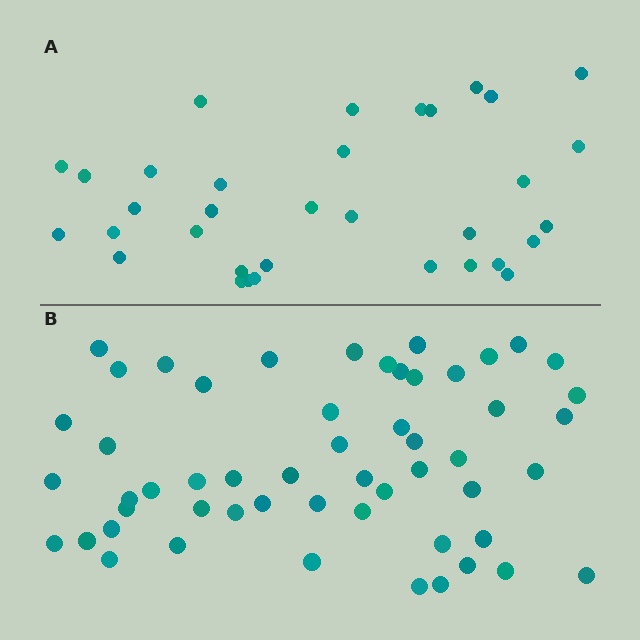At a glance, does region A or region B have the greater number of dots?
Region B (the bottom region) has more dots.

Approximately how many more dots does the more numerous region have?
Region B has approximately 20 more dots than region A.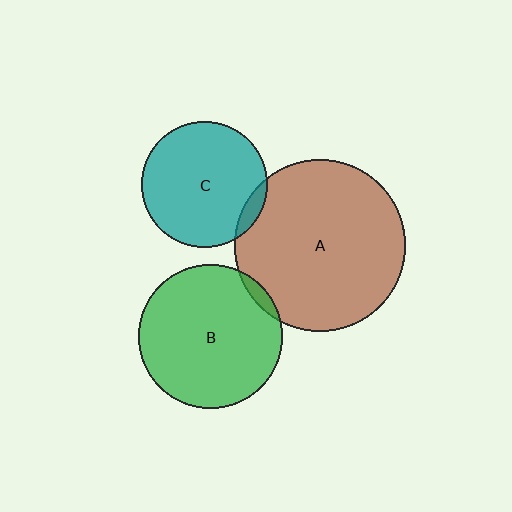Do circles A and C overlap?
Yes.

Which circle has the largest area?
Circle A (brown).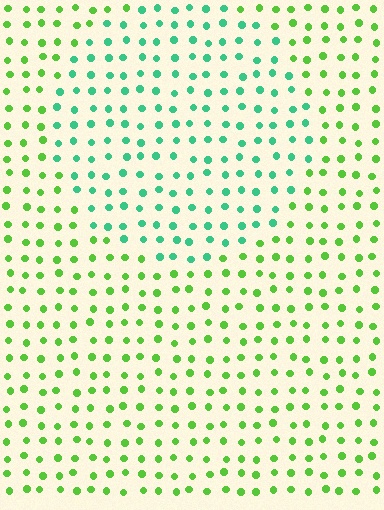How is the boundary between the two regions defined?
The boundary is defined purely by a slight shift in hue (about 46 degrees). Spacing, size, and orientation are identical on both sides.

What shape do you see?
I see a circle.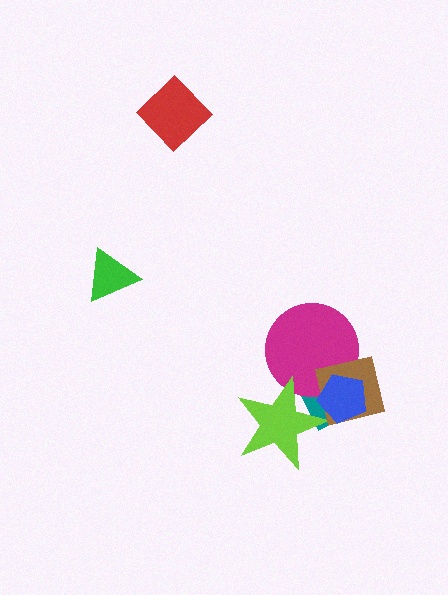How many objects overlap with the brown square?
3 objects overlap with the brown square.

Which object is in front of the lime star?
The blue pentagon is in front of the lime star.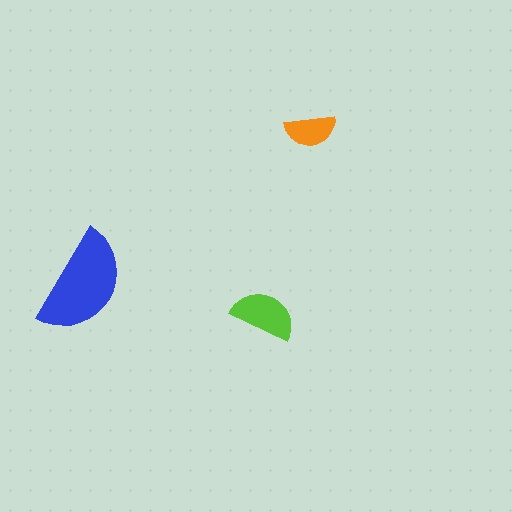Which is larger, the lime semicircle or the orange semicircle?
The lime one.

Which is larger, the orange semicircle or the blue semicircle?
The blue one.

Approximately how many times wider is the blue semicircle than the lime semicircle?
About 1.5 times wider.